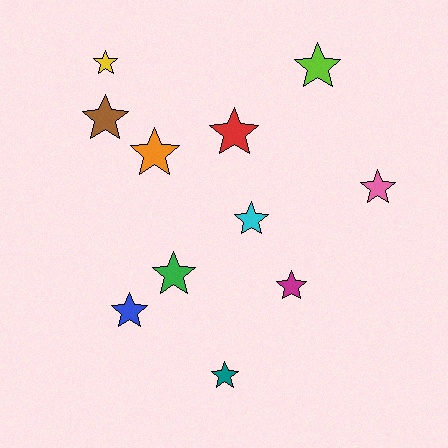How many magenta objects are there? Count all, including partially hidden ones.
There is 1 magenta object.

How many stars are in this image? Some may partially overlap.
There are 11 stars.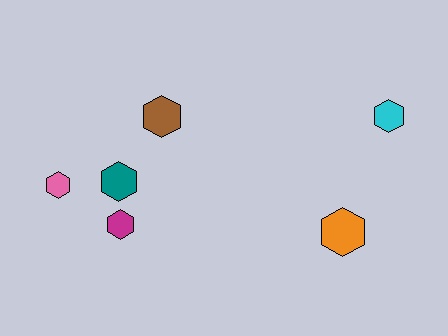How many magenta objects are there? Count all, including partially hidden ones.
There is 1 magenta object.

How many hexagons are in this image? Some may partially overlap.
There are 6 hexagons.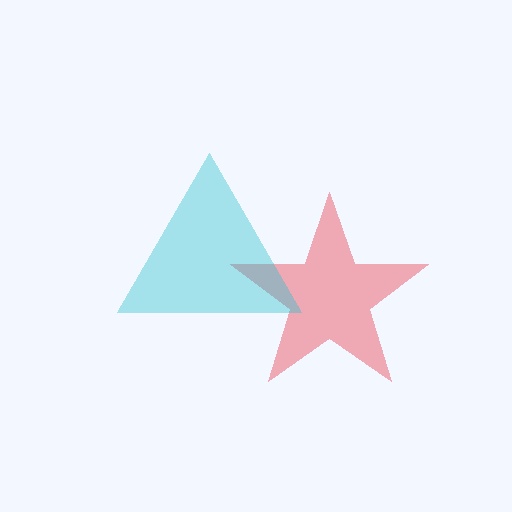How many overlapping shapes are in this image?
There are 2 overlapping shapes in the image.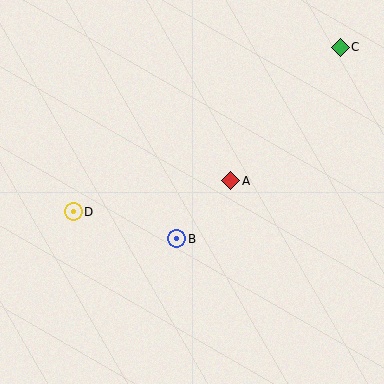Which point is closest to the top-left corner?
Point D is closest to the top-left corner.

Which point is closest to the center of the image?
Point A at (231, 181) is closest to the center.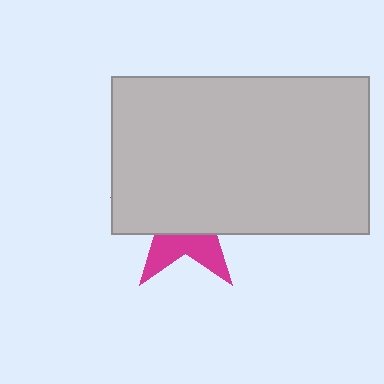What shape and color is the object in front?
The object in front is a light gray rectangle.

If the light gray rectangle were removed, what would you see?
You would see the complete magenta star.